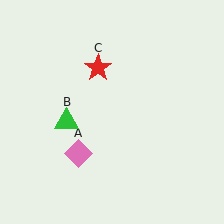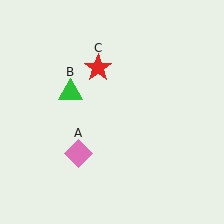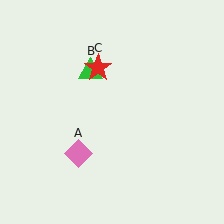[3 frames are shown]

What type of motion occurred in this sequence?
The green triangle (object B) rotated clockwise around the center of the scene.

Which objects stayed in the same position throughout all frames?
Pink diamond (object A) and red star (object C) remained stationary.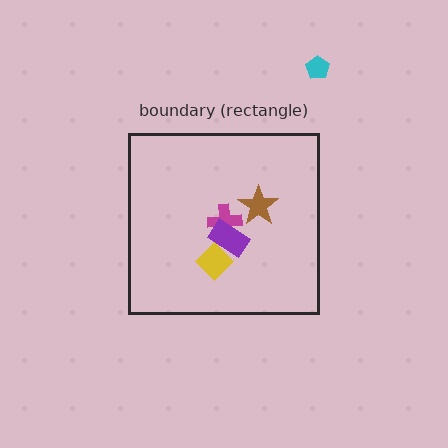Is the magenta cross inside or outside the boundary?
Inside.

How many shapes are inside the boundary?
4 inside, 1 outside.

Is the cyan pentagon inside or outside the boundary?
Outside.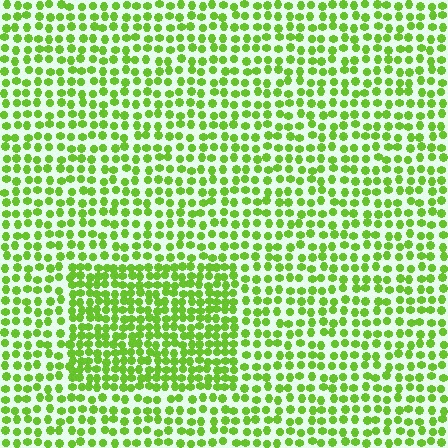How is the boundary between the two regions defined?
The boundary is defined by a change in element density (approximately 1.7x ratio). All elements are the same color, size, and shape.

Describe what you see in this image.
The image contains small lime elements arranged at two different densities. A rectangle-shaped region is visible where the elements are more densely packed than the surrounding area.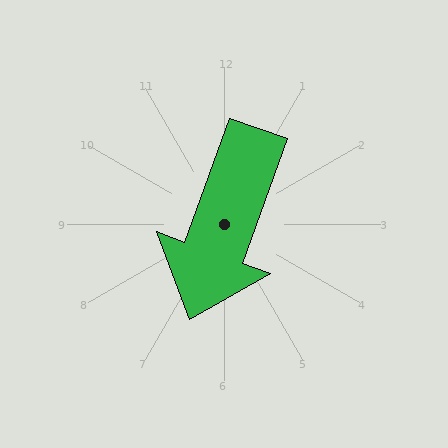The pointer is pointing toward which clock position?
Roughly 7 o'clock.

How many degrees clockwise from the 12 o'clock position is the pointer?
Approximately 200 degrees.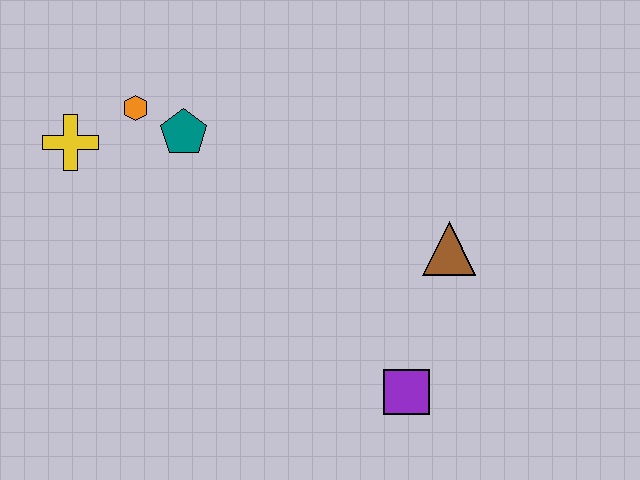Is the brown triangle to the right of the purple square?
Yes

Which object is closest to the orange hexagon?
The teal pentagon is closest to the orange hexagon.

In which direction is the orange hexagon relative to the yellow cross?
The orange hexagon is to the right of the yellow cross.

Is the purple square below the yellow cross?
Yes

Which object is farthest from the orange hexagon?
The purple square is farthest from the orange hexagon.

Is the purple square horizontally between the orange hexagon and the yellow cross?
No